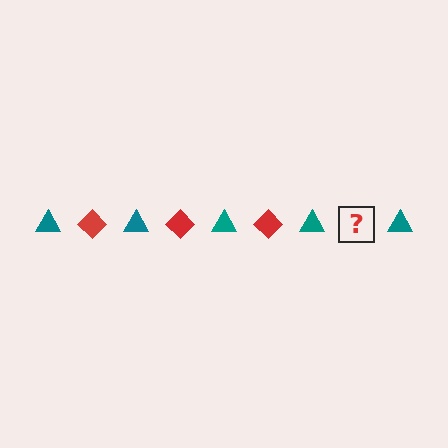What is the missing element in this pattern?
The missing element is a red diamond.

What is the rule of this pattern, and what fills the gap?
The rule is that the pattern alternates between teal triangle and red diamond. The gap should be filled with a red diamond.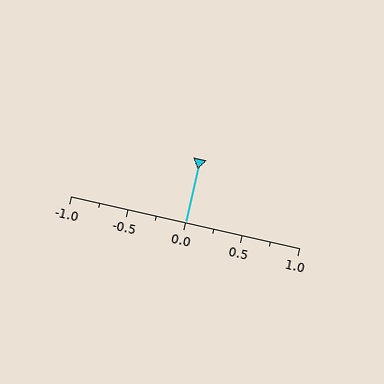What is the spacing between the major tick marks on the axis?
The major ticks are spaced 0.5 apart.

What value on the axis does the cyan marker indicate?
The marker indicates approximately 0.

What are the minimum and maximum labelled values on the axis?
The axis runs from -1.0 to 1.0.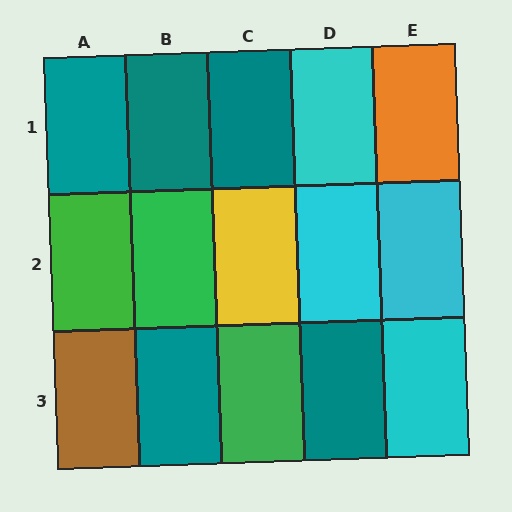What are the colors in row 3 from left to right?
Brown, teal, green, teal, cyan.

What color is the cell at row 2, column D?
Cyan.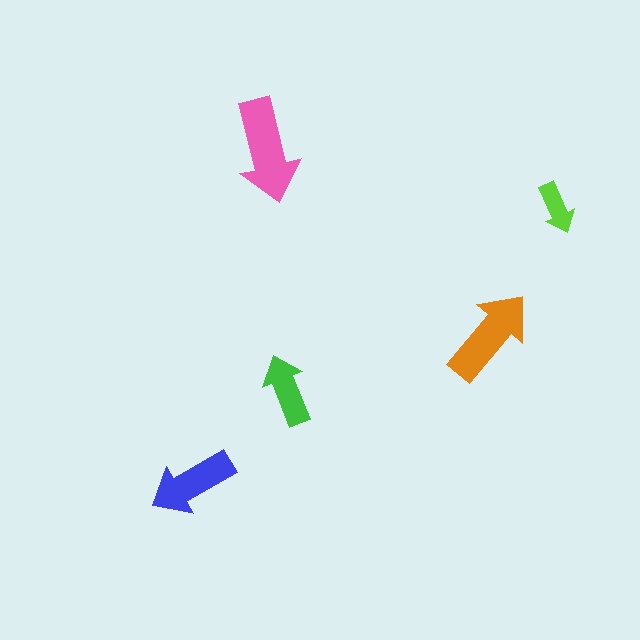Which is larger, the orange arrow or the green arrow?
The orange one.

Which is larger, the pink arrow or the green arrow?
The pink one.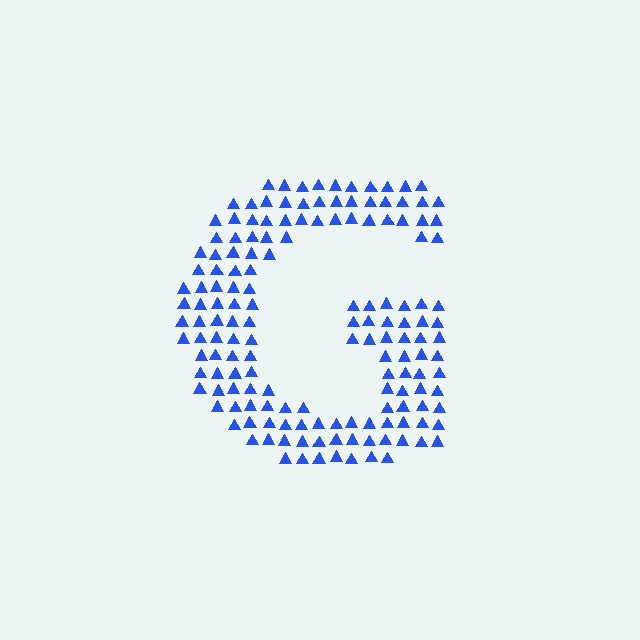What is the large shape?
The large shape is the letter G.